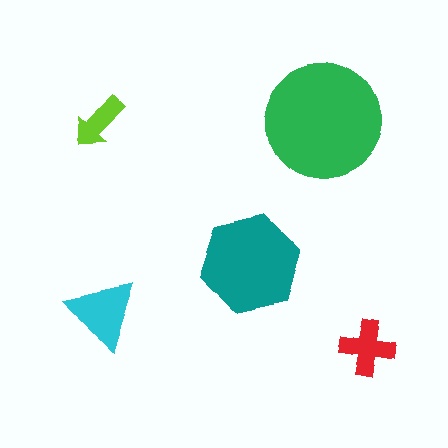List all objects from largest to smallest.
The green circle, the teal hexagon, the cyan triangle, the red cross, the lime arrow.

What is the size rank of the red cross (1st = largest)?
4th.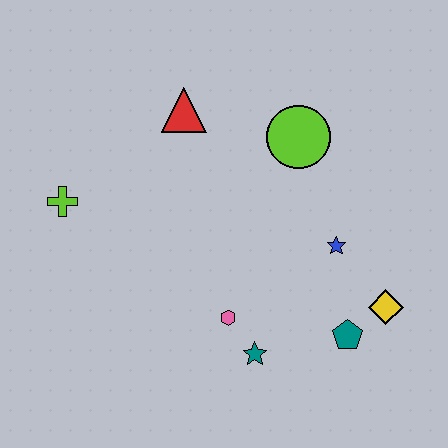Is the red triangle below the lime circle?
No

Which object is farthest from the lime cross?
The yellow diamond is farthest from the lime cross.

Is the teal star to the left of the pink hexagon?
No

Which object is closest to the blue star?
The yellow diamond is closest to the blue star.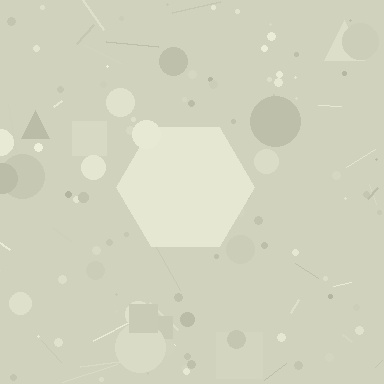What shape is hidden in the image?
A hexagon is hidden in the image.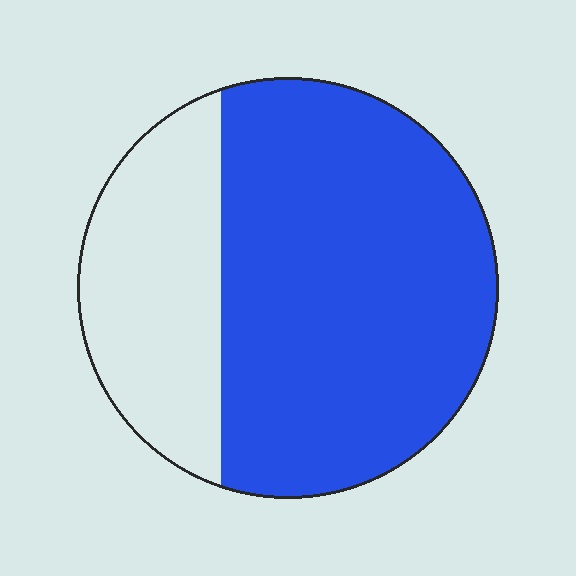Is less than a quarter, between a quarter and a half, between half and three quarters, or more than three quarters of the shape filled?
Between half and three quarters.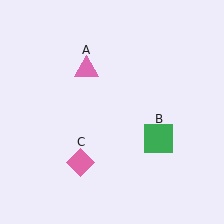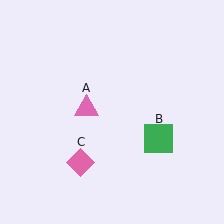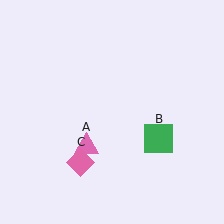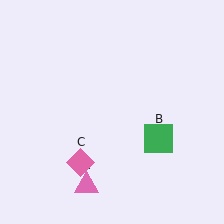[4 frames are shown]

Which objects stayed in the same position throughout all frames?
Green square (object B) and pink diamond (object C) remained stationary.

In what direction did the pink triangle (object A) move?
The pink triangle (object A) moved down.